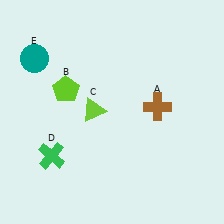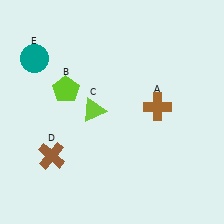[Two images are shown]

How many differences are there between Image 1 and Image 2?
There is 1 difference between the two images.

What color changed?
The cross (D) changed from green in Image 1 to brown in Image 2.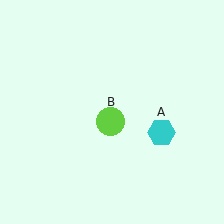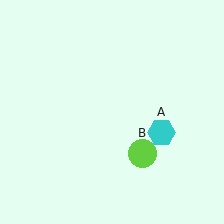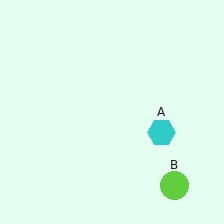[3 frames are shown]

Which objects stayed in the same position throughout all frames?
Cyan hexagon (object A) remained stationary.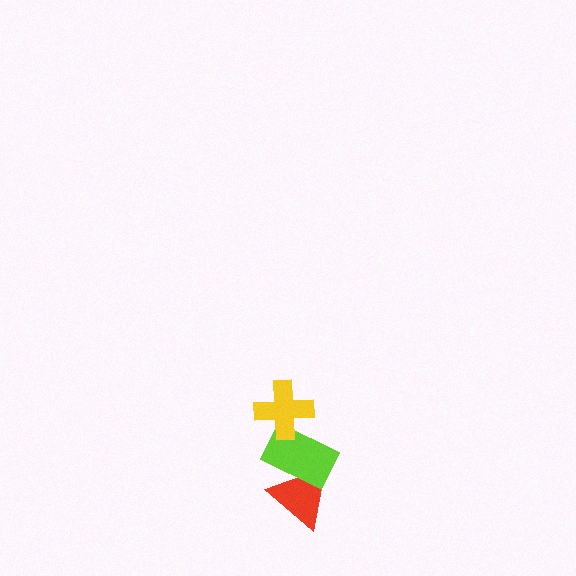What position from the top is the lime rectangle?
The lime rectangle is 2nd from the top.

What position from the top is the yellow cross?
The yellow cross is 1st from the top.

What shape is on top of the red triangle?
The lime rectangle is on top of the red triangle.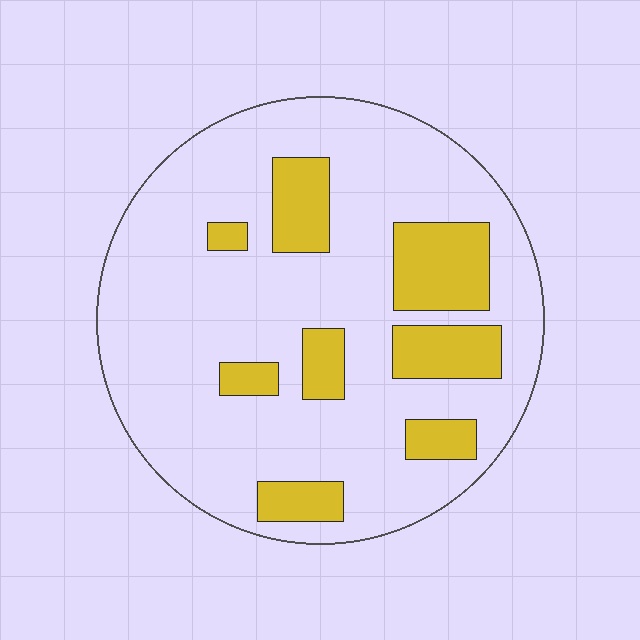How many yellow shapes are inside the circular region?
8.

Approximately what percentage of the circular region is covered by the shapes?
Approximately 20%.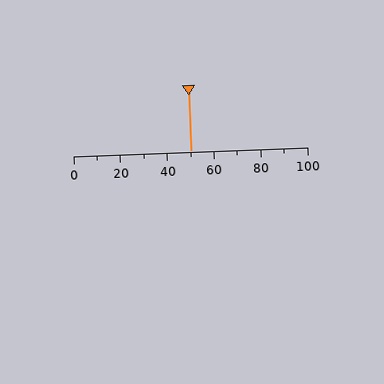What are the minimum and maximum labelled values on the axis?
The axis runs from 0 to 100.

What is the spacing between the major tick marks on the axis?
The major ticks are spaced 20 apart.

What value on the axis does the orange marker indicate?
The marker indicates approximately 50.